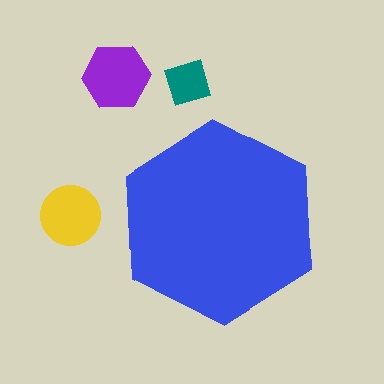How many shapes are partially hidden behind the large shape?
0 shapes are partially hidden.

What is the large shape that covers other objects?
A blue hexagon.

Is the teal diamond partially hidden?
No, the teal diamond is fully visible.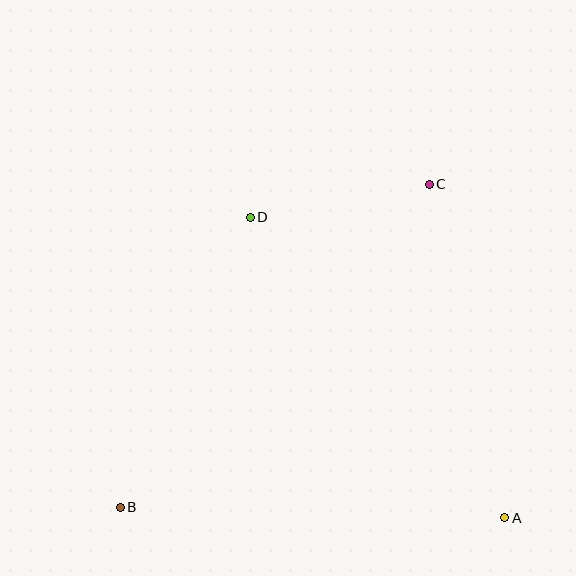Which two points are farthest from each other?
Points B and C are farthest from each other.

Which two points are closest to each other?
Points C and D are closest to each other.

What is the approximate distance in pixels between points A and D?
The distance between A and D is approximately 394 pixels.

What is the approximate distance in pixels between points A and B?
The distance between A and B is approximately 385 pixels.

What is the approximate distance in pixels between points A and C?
The distance between A and C is approximately 342 pixels.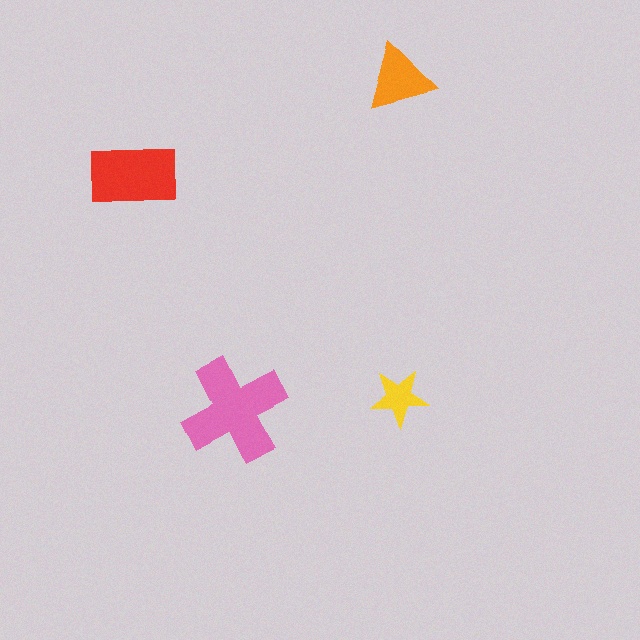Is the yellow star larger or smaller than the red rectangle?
Smaller.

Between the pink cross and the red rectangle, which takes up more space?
The pink cross.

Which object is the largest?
The pink cross.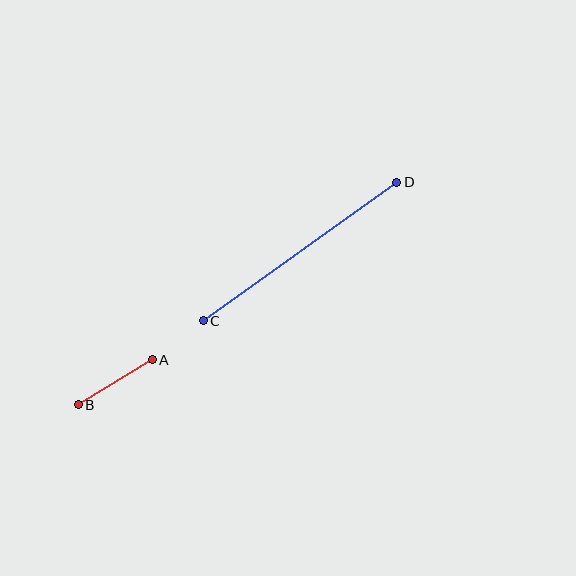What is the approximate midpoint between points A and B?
The midpoint is at approximately (115, 382) pixels.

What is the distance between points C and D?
The distance is approximately 238 pixels.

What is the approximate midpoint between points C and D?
The midpoint is at approximately (300, 252) pixels.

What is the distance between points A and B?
The distance is approximately 86 pixels.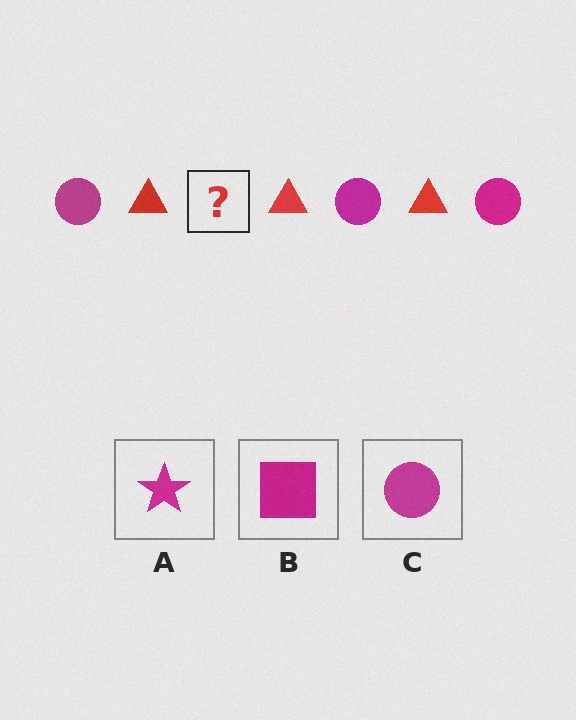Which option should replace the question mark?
Option C.